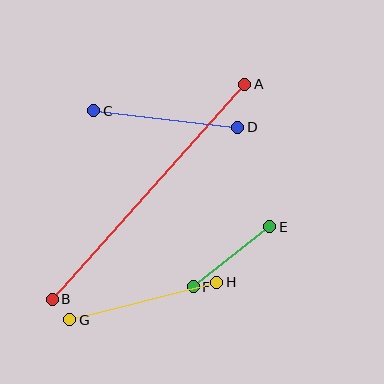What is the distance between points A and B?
The distance is approximately 288 pixels.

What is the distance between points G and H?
The distance is approximately 152 pixels.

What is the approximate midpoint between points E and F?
The midpoint is at approximately (232, 257) pixels.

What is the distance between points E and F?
The distance is approximately 97 pixels.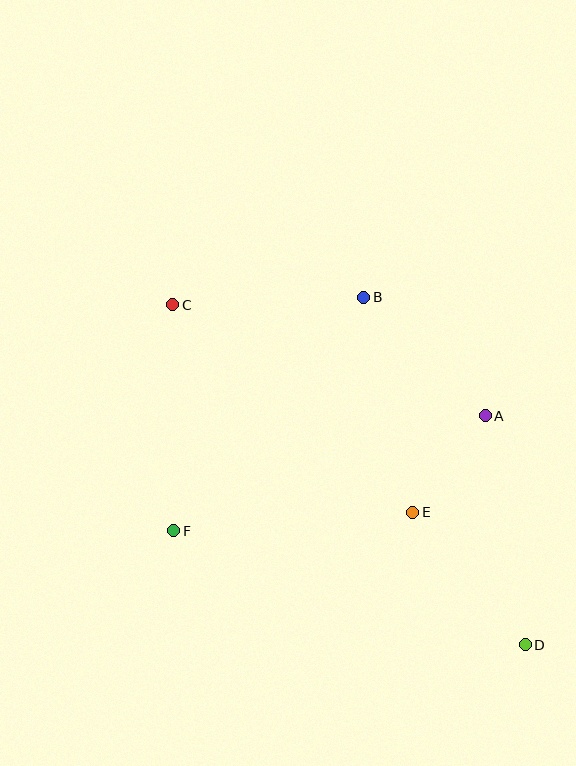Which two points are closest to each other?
Points A and E are closest to each other.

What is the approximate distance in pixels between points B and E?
The distance between B and E is approximately 221 pixels.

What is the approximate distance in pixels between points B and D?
The distance between B and D is approximately 383 pixels.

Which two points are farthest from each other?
Points C and D are farthest from each other.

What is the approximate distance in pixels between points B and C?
The distance between B and C is approximately 191 pixels.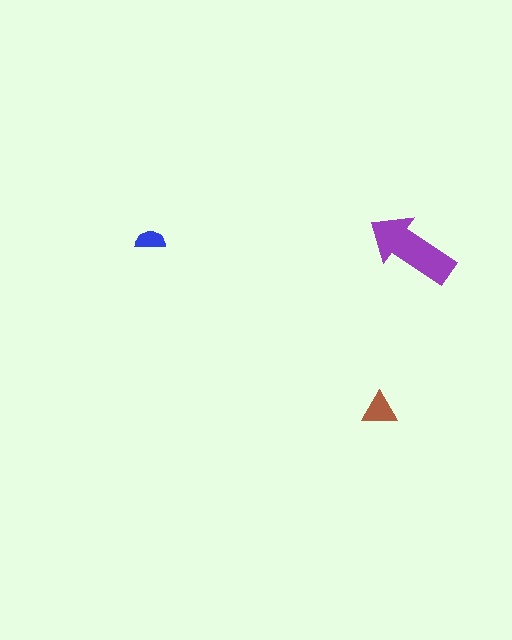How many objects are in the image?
There are 3 objects in the image.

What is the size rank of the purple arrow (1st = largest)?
1st.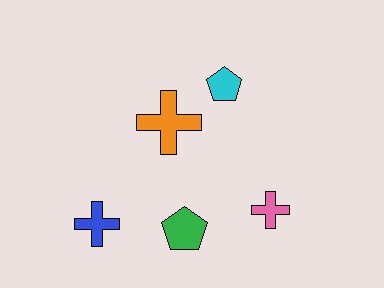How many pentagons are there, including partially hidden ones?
There are 2 pentagons.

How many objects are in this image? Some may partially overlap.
There are 5 objects.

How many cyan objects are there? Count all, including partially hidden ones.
There is 1 cyan object.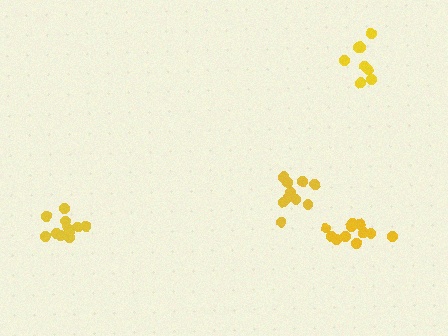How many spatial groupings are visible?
There are 4 spatial groupings.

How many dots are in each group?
Group 1: 9 dots, Group 2: 11 dots, Group 3: 11 dots, Group 4: 10 dots (41 total).